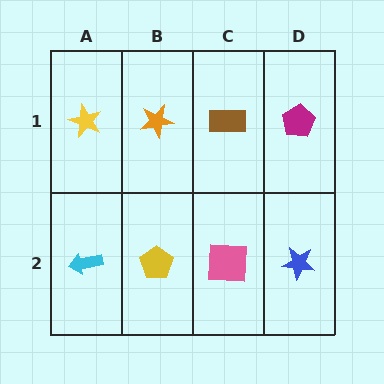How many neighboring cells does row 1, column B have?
3.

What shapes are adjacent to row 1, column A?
A cyan arrow (row 2, column A), an orange star (row 1, column B).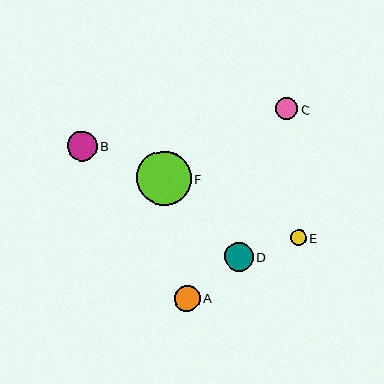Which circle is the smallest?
Circle E is the smallest with a size of approximately 15 pixels.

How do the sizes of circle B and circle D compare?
Circle B and circle D are approximately the same size.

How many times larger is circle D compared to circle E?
Circle D is approximately 1.9 times the size of circle E.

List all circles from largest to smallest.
From largest to smallest: F, B, D, A, C, E.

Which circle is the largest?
Circle F is the largest with a size of approximately 54 pixels.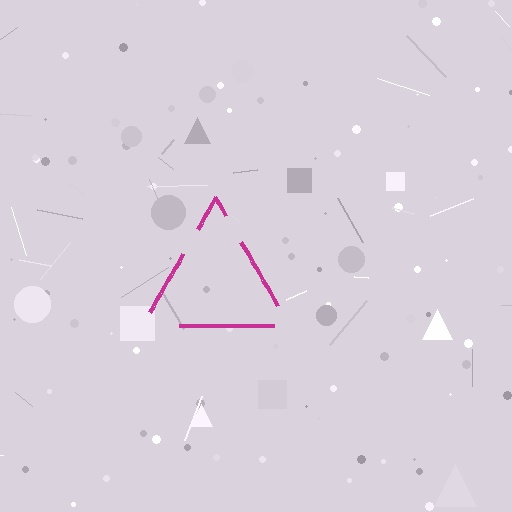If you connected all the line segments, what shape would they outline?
They would outline a triangle.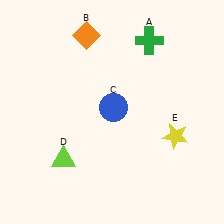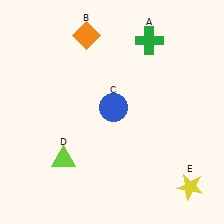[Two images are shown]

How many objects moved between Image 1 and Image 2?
1 object moved between the two images.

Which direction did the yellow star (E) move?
The yellow star (E) moved down.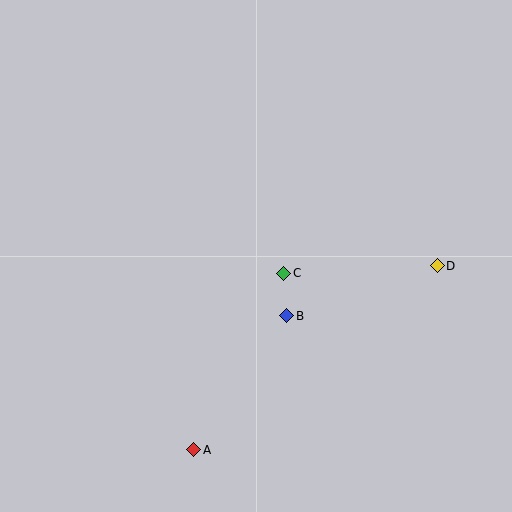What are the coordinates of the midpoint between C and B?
The midpoint between C and B is at (285, 294).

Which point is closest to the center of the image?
Point C at (284, 273) is closest to the center.